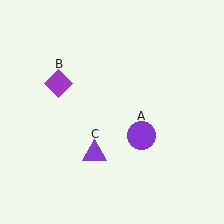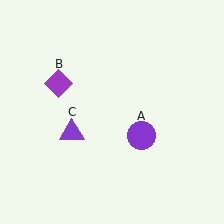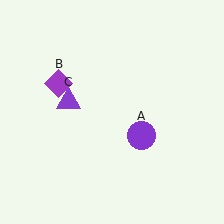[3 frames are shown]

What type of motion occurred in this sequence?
The purple triangle (object C) rotated clockwise around the center of the scene.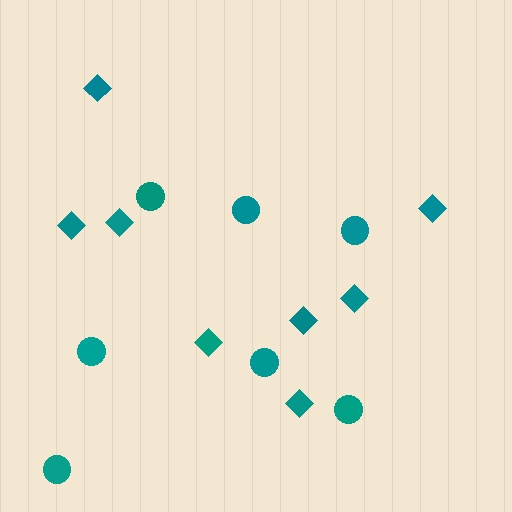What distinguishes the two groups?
There are 2 groups: one group of circles (7) and one group of diamonds (8).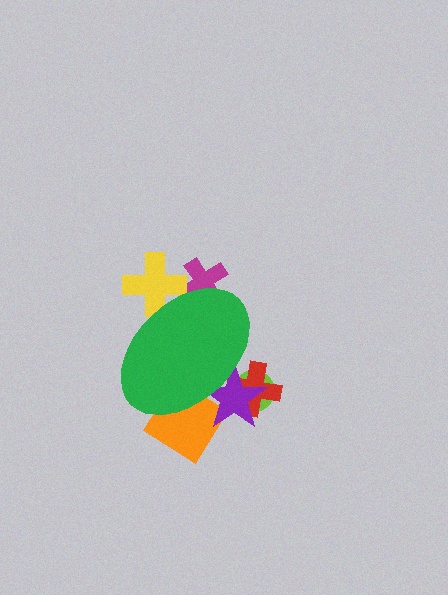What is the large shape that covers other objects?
A green ellipse.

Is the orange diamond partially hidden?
Yes, the orange diamond is partially hidden behind the green ellipse.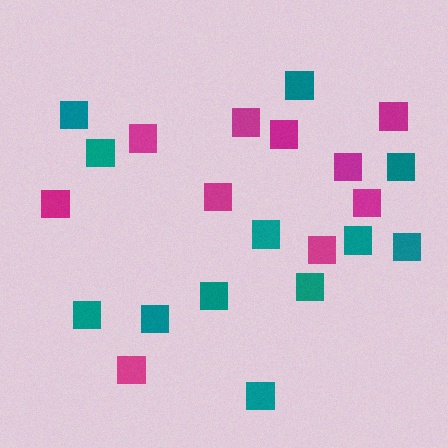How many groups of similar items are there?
There are 2 groups: one group of teal squares (12) and one group of magenta squares (10).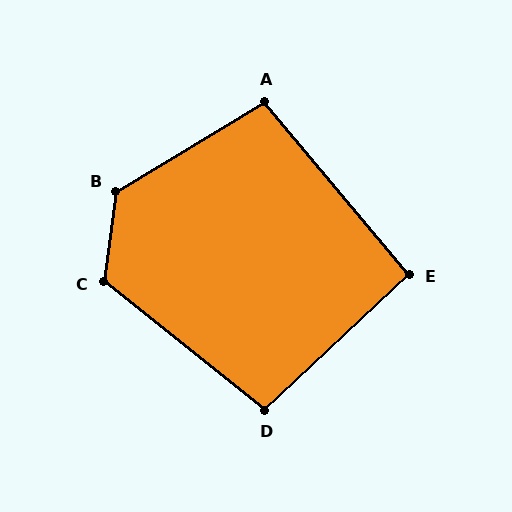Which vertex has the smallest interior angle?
E, at approximately 93 degrees.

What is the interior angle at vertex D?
Approximately 98 degrees (obtuse).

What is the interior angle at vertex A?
Approximately 99 degrees (obtuse).